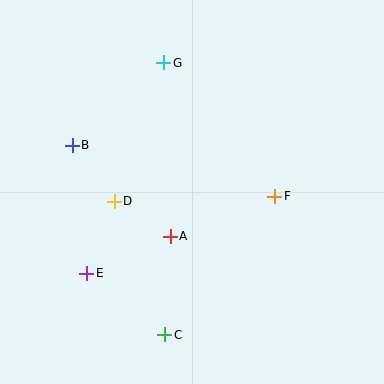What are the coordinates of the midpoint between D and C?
The midpoint between D and C is at (139, 268).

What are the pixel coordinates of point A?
Point A is at (170, 236).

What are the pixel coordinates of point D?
Point D is at (114, 201).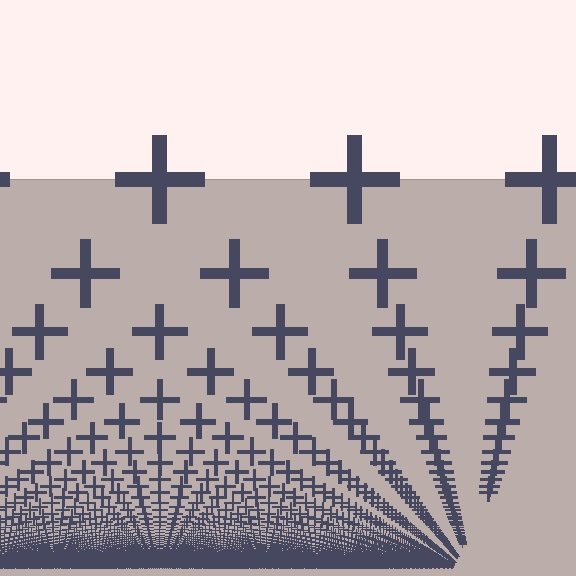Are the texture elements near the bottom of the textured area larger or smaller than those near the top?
Smaller. The gradient is inverted — elements near the bottom are smaller and denser.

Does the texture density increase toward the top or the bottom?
Density increases toward the bottom.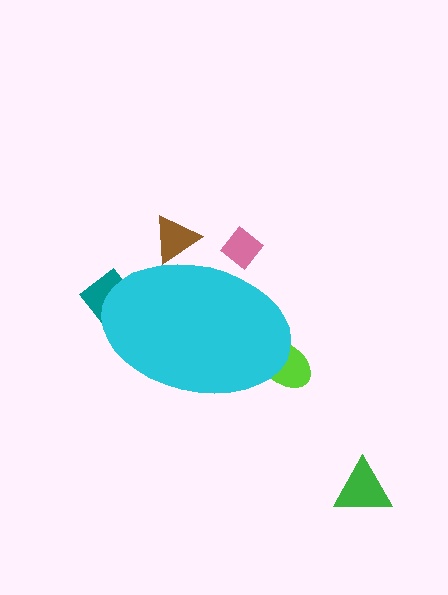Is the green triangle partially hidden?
No, the green triangle is fully visible.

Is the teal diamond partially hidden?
Yes, the teal diamond is partially hidden behind the cyan ellipse.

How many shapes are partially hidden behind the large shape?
4 shapes are partially hidden.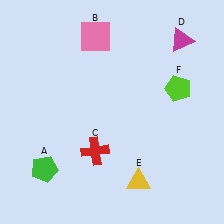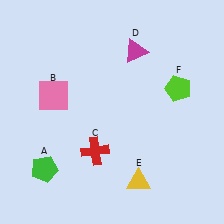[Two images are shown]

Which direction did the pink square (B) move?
The pink square (B) moved down.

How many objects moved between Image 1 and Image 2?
2 objects moved between the two images.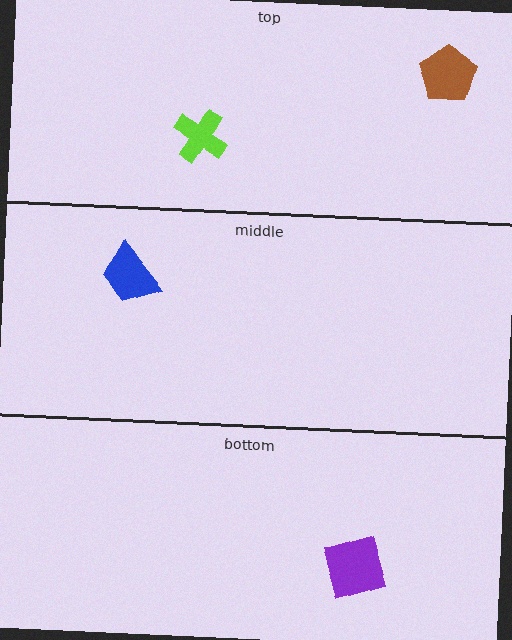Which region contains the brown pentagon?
The top region.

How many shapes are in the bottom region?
1.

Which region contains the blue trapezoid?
The middle region.